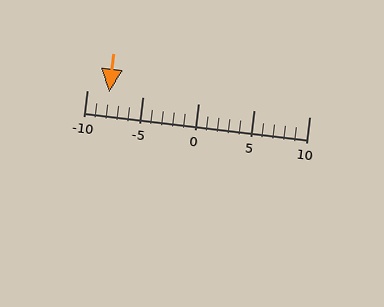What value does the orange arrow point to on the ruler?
The orange arrow points to approximately -8.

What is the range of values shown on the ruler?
The ruler shows values from -10 to 10.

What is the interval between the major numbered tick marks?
The major tick marks are spaced 5 units apart.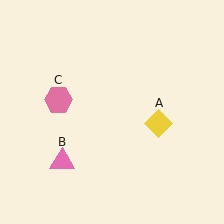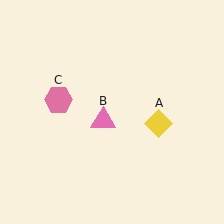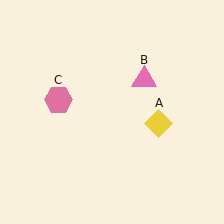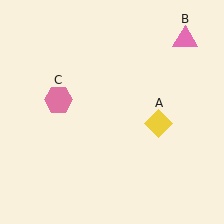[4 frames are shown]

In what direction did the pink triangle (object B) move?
The pink triangle (object B) moved up and to the right.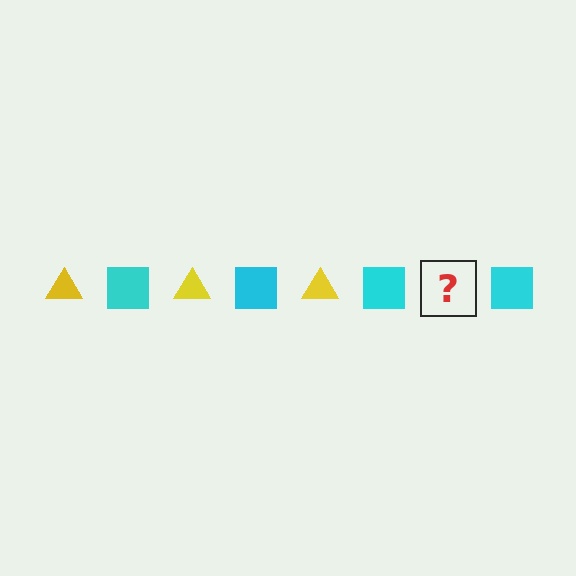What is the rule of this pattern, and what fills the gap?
The rule is that the pattern alternates between yellow triangle and cyan square. The gap should be filled with a yellow triangle.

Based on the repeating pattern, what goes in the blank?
The blank should be a yellow triangle.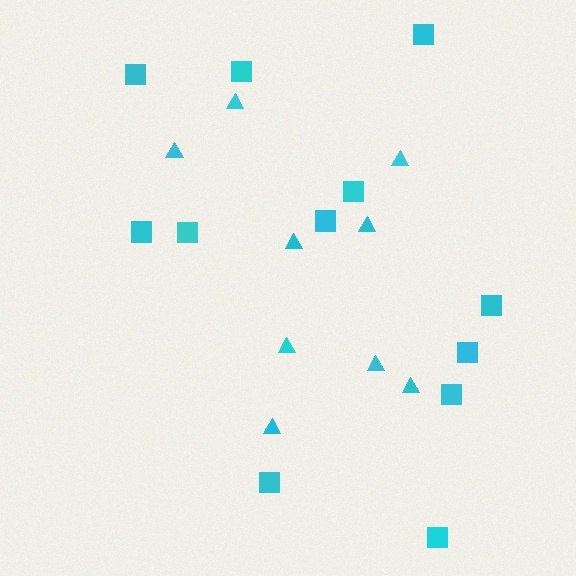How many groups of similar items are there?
There are 2 groups: one group of squares (12) and one group of triangles (9).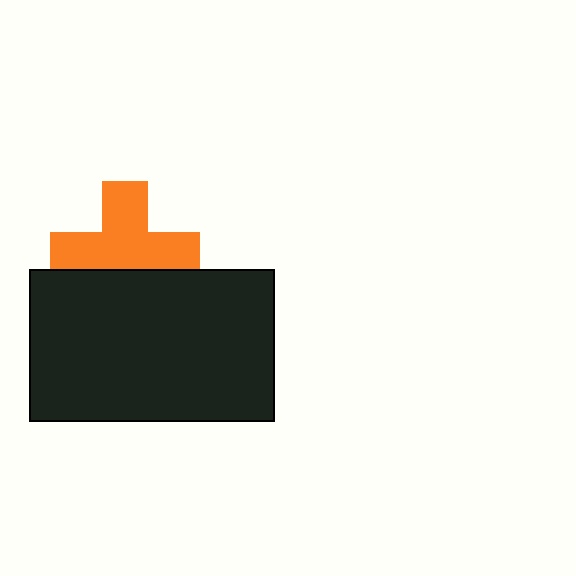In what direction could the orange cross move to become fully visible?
The orange cross could move up. That would shift it out from behind the black rectangle entirely.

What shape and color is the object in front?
The object in front is a black rectangle.